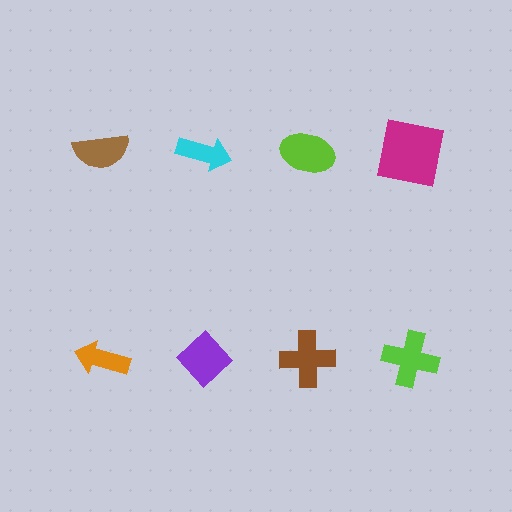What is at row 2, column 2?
A purple diamond.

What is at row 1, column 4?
A magenta square.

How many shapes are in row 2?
4 shapes.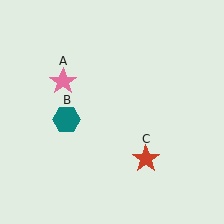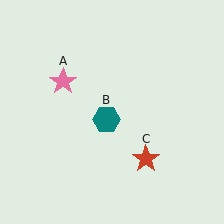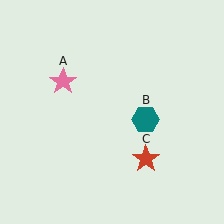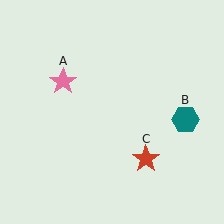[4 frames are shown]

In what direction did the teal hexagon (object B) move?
The teal hexagon (object B) moved right.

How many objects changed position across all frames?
1 object changed position: teal hexagon (object B).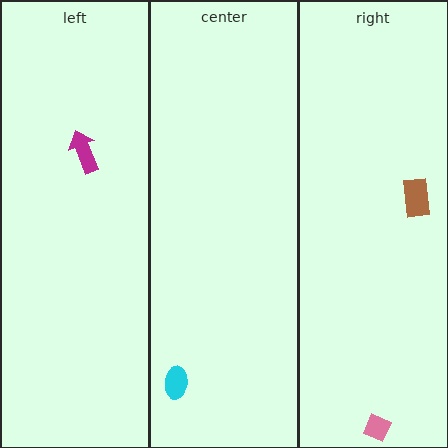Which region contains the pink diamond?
The right region.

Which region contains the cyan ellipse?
The center region.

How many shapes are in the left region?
1.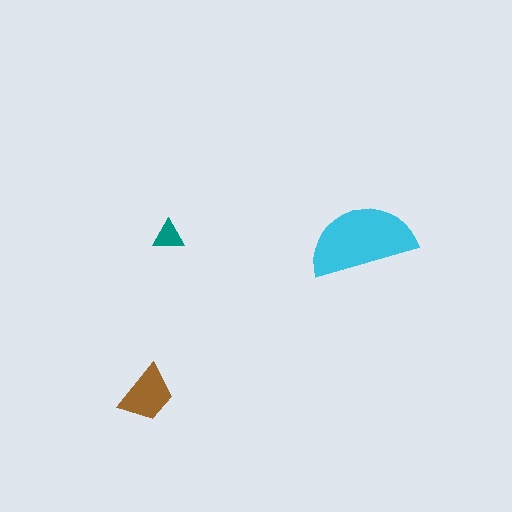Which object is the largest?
The cyan semicircle.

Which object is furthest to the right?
The cyan semicircle is rightmost.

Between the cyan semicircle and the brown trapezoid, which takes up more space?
The cyan semicircle.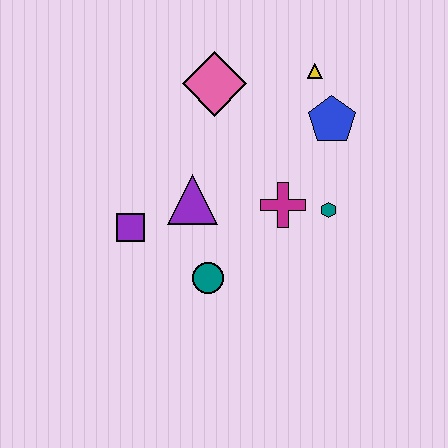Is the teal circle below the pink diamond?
Yes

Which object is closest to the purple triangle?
The purple square is closest to the purple triangle.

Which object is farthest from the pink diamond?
The teal circle is farthest from the pink diamond.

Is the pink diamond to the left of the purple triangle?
No